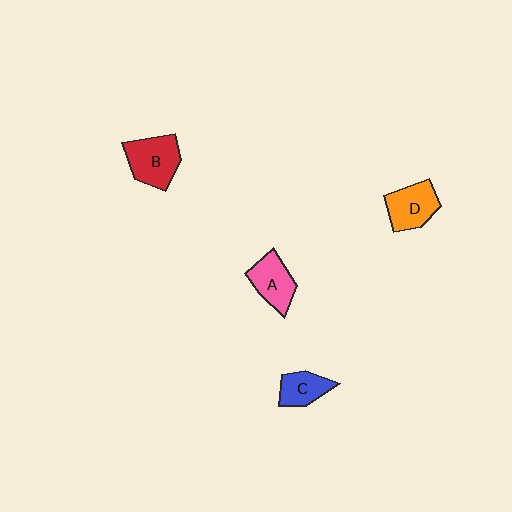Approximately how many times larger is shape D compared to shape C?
Approximately 1.3 times.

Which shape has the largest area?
Shape B (red).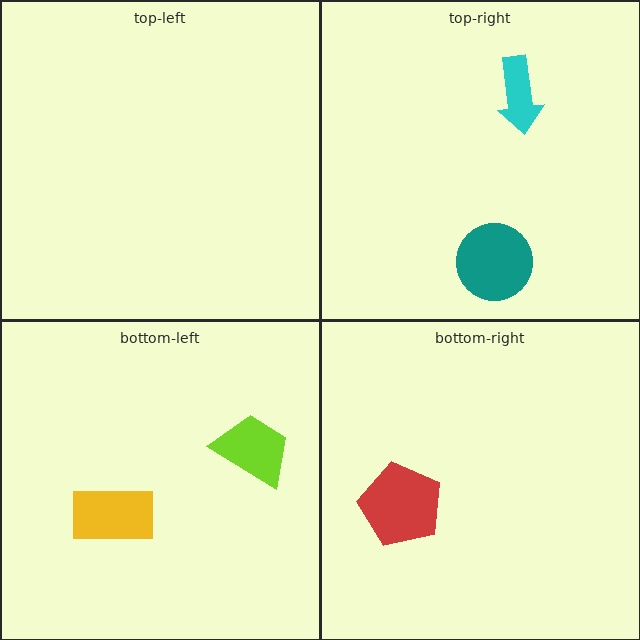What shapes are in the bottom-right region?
The red pentagon.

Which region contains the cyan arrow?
The top-right region.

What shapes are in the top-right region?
The cyan arrow, the teal circle.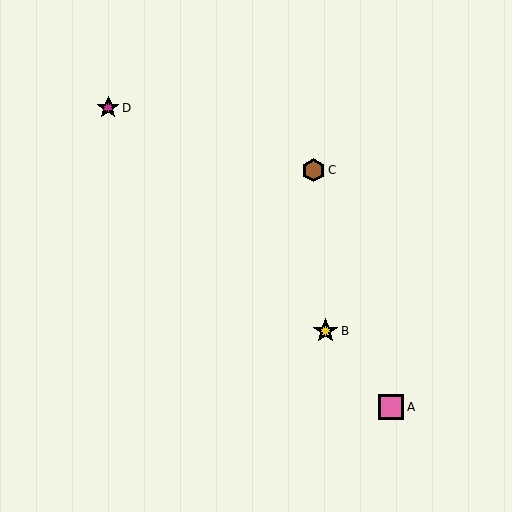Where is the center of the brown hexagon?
The center of the brown hexagon is at (314, 170).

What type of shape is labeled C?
Shape C is a brown hexagon.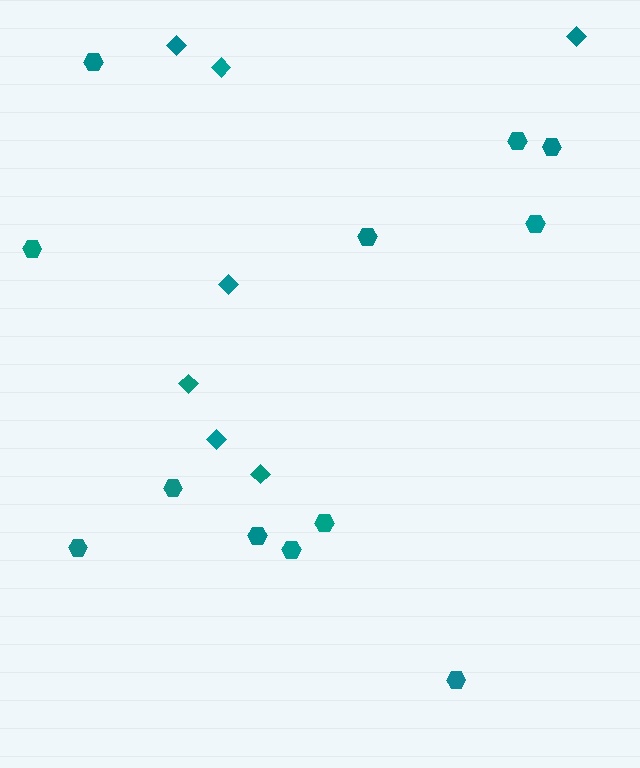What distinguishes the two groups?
There are 2 groups: one group of hexagons (12) and one group of diamonds (7).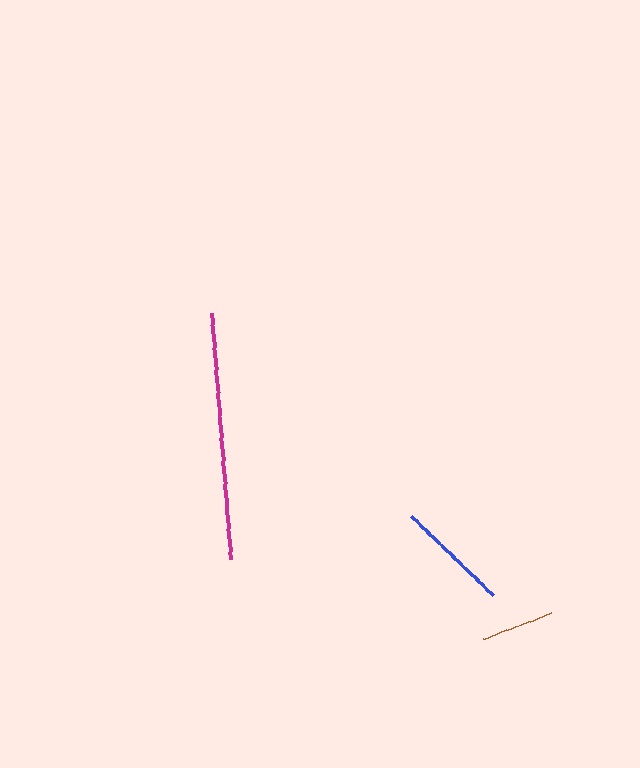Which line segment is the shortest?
The brown line is the shortest at approximately 73 pixels.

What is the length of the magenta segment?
The magenta segment is approximately 246 pixels long.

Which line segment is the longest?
The magenta line is the longest at approximately 246 pixels.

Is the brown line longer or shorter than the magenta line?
The magenta line is longer than the brown line.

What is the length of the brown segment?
The brown segment is approximately 73 pixels long.